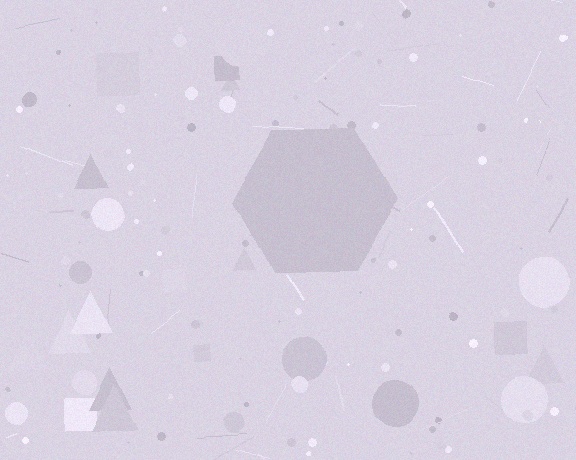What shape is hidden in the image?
A hexagon is hidden in the image.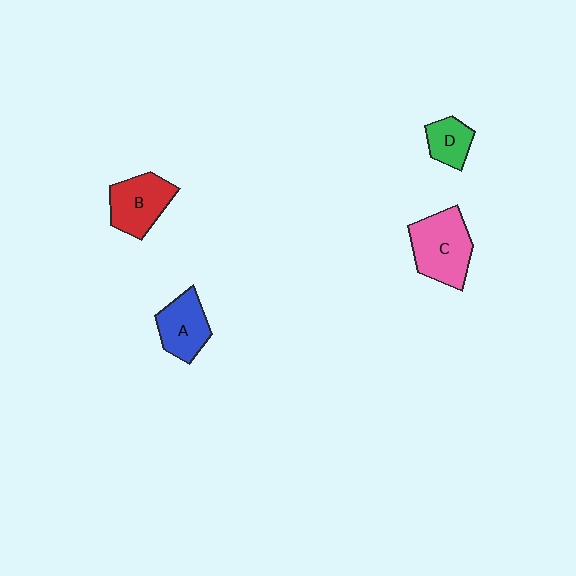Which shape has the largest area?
Shape C (pink).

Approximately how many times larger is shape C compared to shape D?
Approximately 2.1 times.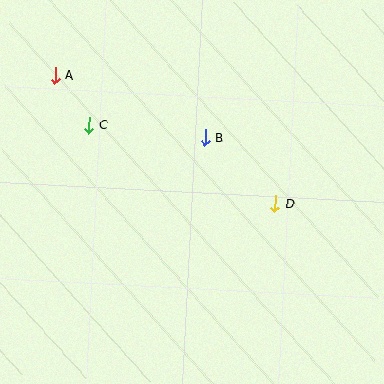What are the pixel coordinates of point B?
Point B is at (205, 137).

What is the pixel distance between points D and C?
The distance between D and C is 202 pixels.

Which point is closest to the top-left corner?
Point A is closest to the top-left corner.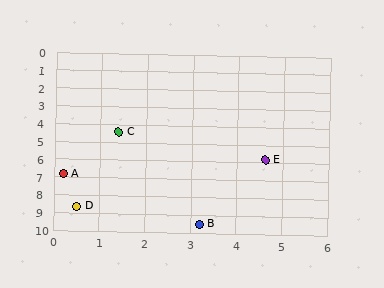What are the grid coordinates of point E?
Point E is at approximately (4.6, 5.8).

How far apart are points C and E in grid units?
Points C and E are about 3.5 grid units apart.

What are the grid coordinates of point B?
Point B is at approximately (3.2, 9.5).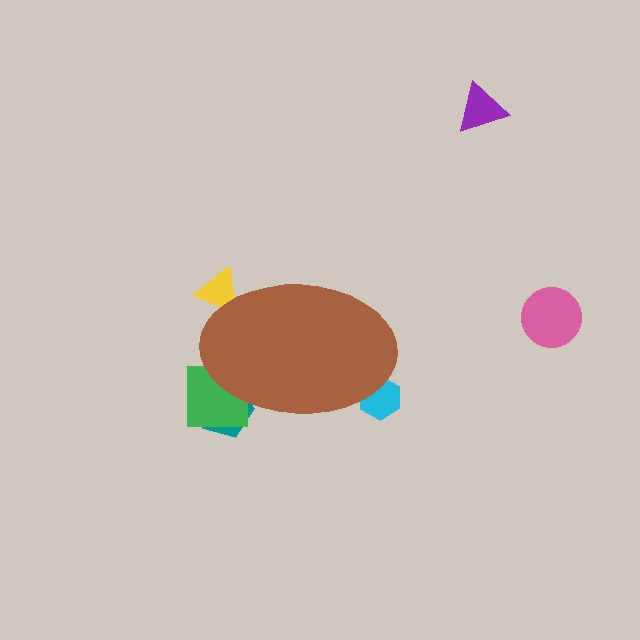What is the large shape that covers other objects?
A brown ellipse.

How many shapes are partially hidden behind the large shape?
4 shapes are partially hidden.